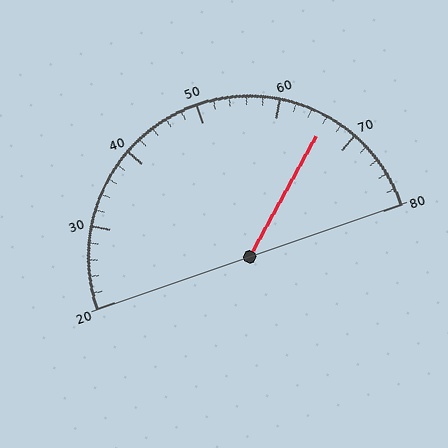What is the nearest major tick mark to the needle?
The nearest major tick mark is 70.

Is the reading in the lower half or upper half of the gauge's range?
The reading is in the upper half of the range (20 to 80).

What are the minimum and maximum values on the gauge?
The gauge ranges from 20 to 80.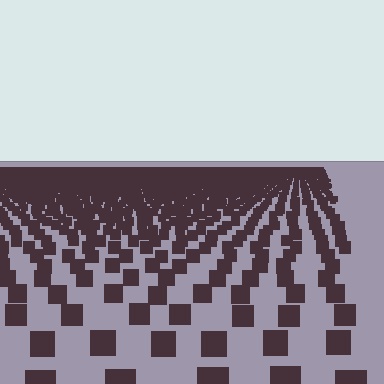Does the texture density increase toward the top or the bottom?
Density increases toward the top.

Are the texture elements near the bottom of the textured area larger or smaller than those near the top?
Larger. Near the bottom, elements are closer to the viewer and appear at a bigger on-screen size.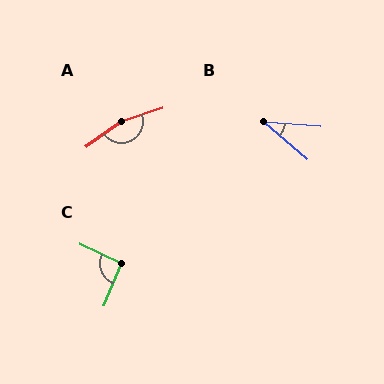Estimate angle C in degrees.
Approximately 93 degrees.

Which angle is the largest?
A, at approximately 163 degrees.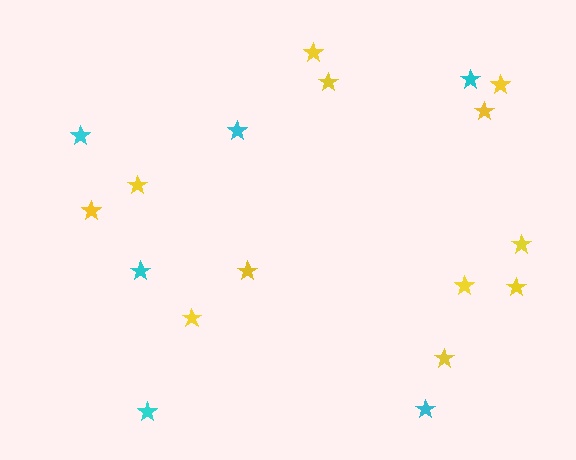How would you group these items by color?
There are 2 groups: one group of yellow stars (12) and one group of cyan stars (6).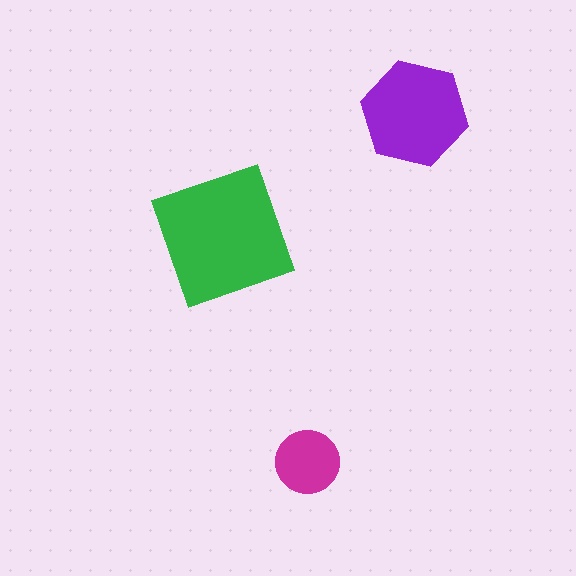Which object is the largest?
The green square.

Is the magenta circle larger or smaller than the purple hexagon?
Smaller.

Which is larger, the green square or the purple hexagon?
The green square.